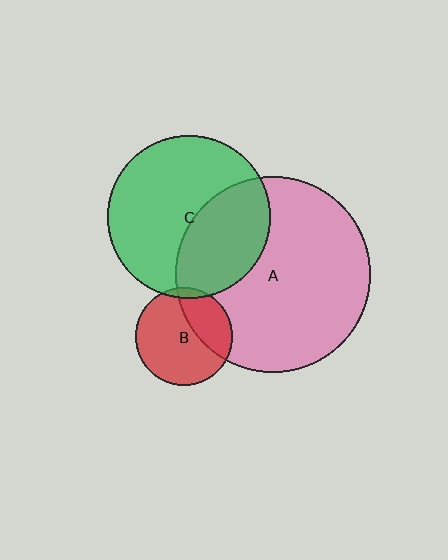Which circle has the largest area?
Circle A (pink).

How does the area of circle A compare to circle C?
Approximately 1.4 times.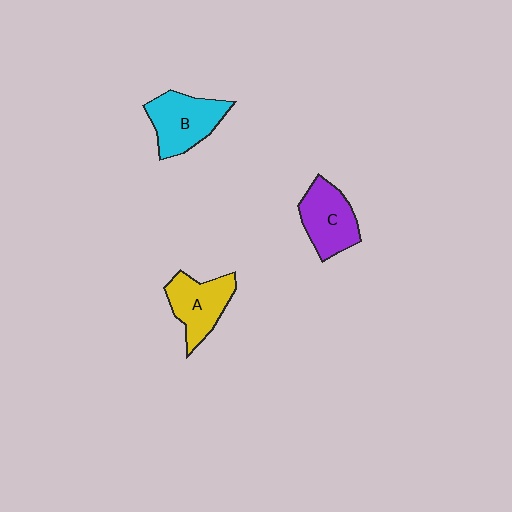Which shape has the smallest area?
Shape A (yellow).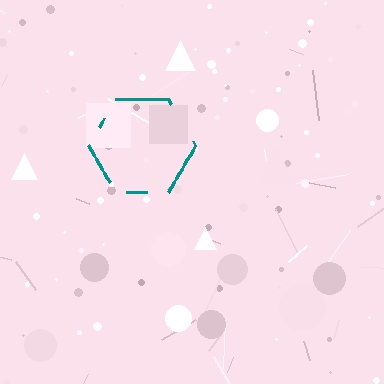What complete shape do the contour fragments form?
The contour fragments form a hexagon.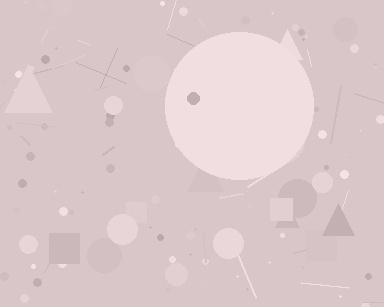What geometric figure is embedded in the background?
A circle is embedded in the background.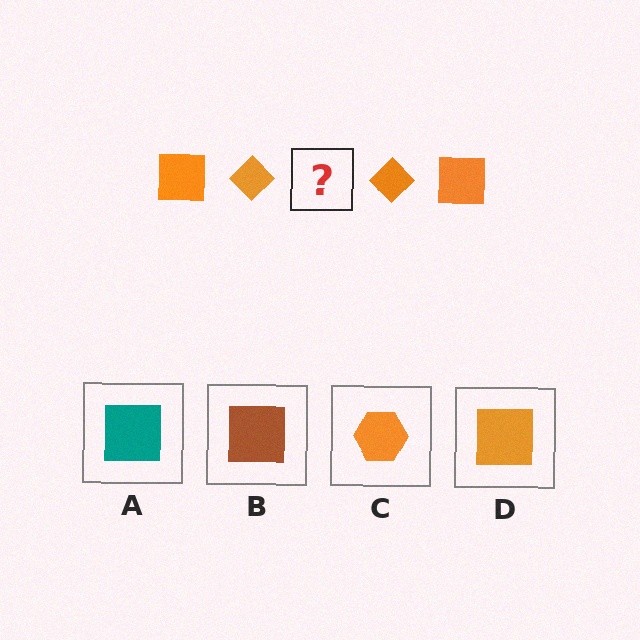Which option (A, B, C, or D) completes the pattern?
D.